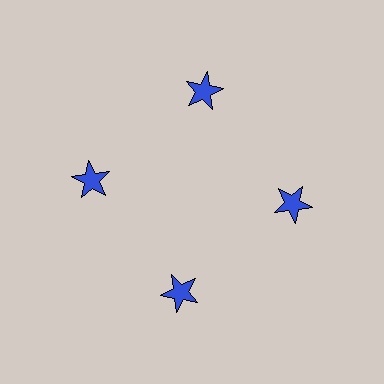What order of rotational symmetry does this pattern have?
This pattern has 4-fold rotational symmetry.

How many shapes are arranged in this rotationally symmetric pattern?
There are 4 shapes, arranged in 4 groups of 1.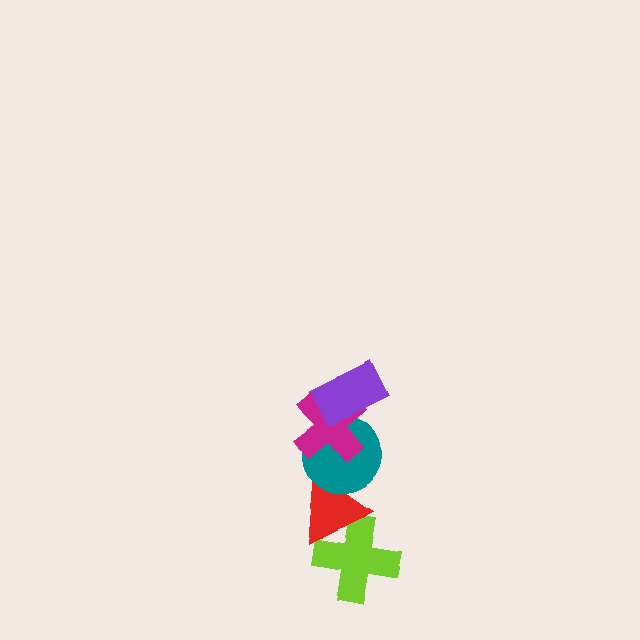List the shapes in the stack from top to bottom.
From top to bottom: the purple rectangle, the magenta cross, the teal circle, the red triangle, the lime cross.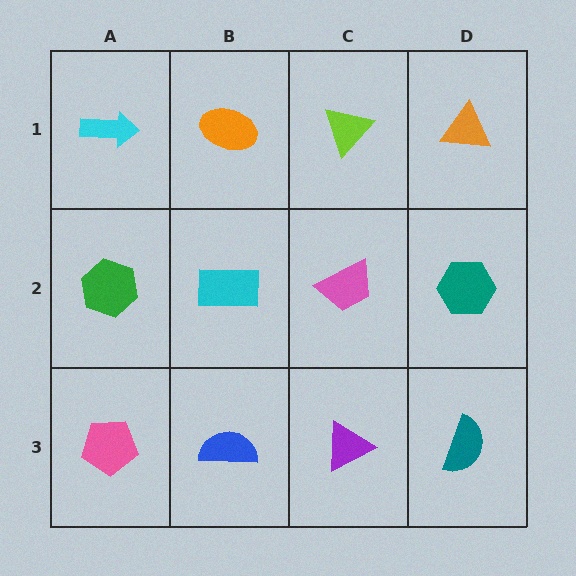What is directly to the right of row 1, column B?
A lime triangle.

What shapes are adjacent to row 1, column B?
A cyan rectangle (row 2, column B), a cyan arrow (row 1, column A), a lime triangle (row 1, column C).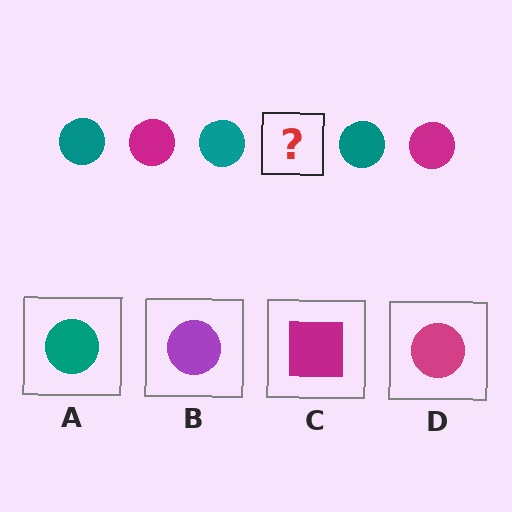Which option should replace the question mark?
Option D.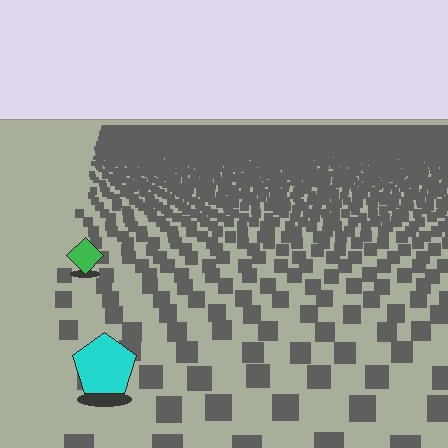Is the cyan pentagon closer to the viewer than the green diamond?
Yes. The cyan pentagon is closer — you can tell from the texture gradient: the ground texture is coarser near it.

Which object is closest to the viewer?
The cyan pentagon is closest. The texture marks near it are larger and more spread out.